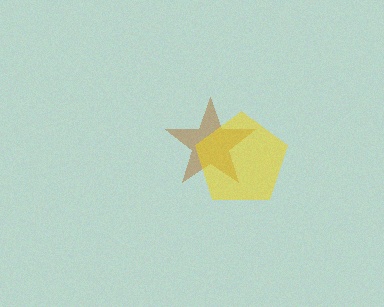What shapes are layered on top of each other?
The layered shapes are: a brown star, a yellow pentagon.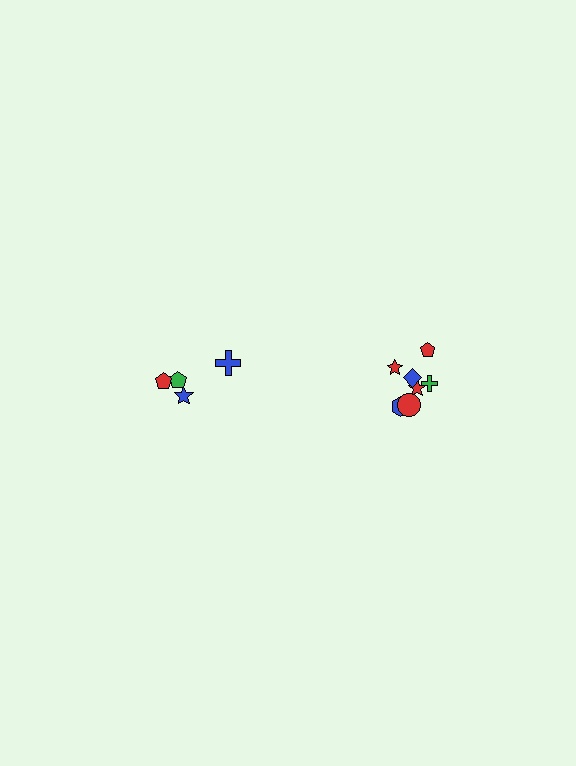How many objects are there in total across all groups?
There are 11 objects.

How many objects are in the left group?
There are 4 objects.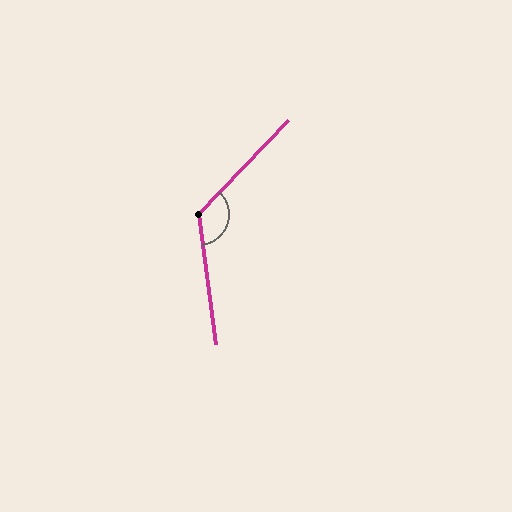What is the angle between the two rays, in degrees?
Approximately 128 degrees.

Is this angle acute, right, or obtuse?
It is obtuse.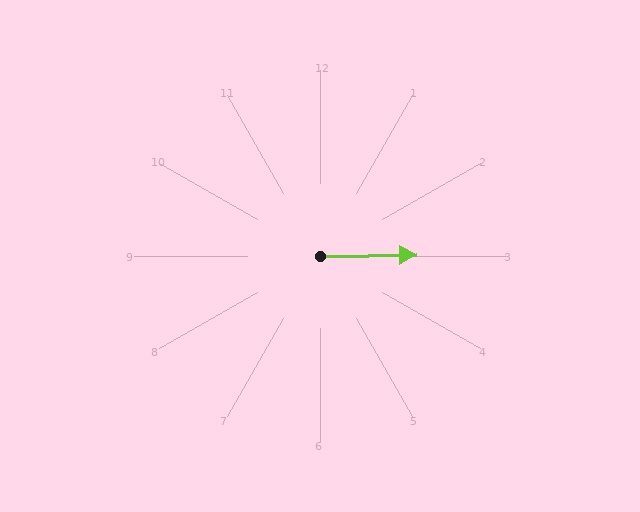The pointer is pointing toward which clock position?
Roughly 3 o'clock.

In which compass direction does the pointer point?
East.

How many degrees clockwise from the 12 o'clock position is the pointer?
Approximately 89 degrees.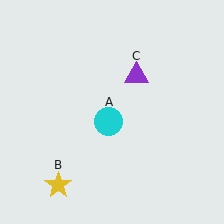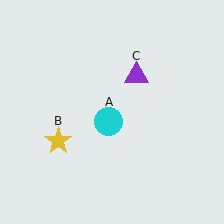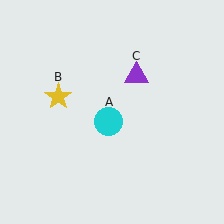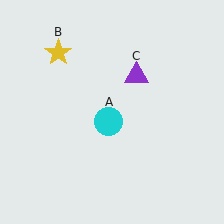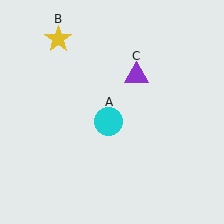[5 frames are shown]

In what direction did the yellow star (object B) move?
The yellow star (object B) moved up.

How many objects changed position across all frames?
1 object changed position: yellow star (object B).